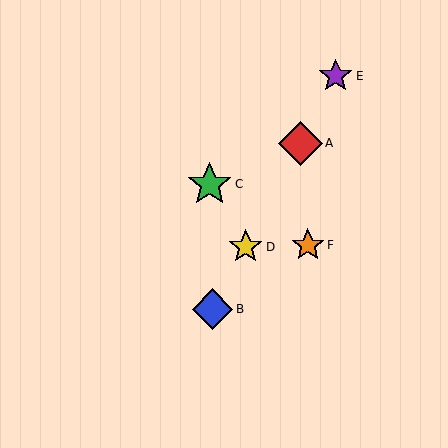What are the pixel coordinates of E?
Object E is at (336, 76).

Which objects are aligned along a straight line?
Objects A, B, D, E are aligned along a straight line.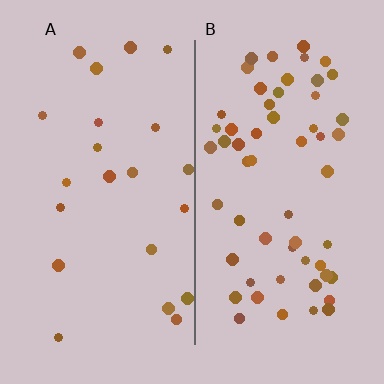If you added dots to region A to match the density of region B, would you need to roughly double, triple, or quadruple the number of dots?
Approximately triple.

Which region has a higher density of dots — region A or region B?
B (the right).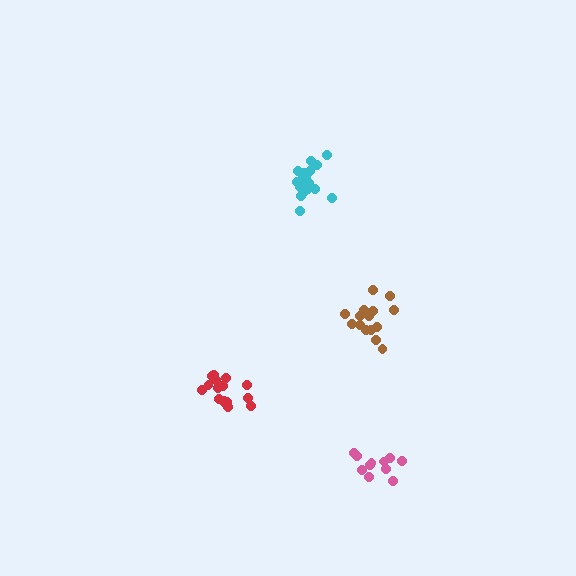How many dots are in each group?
Group 1: 16 dots, Group 2: 15 dots, Group 3: 17 dots, Group 4: 11 dots (59 total).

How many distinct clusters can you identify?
There are 4 distinct clusters.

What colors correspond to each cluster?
The clusters are colored: red, brown, cyan, pink.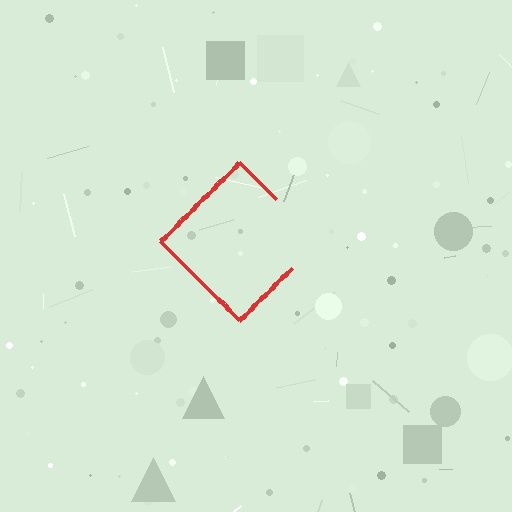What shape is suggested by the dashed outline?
The dashed outline suggests a diamond.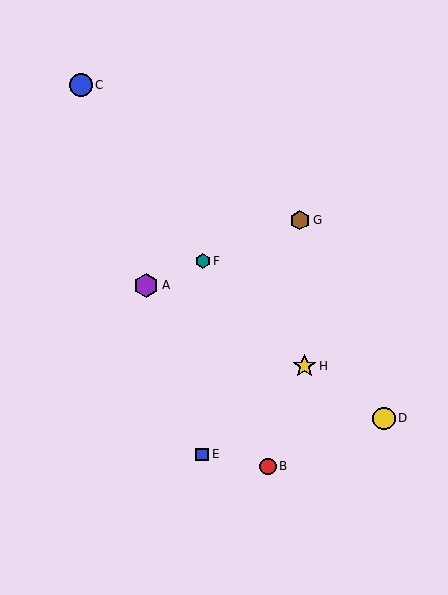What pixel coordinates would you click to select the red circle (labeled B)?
Click at (268, 466) to select the red circle B.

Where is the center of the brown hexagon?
The center of the brown hexagon is at (300, 220).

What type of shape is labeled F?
Shape F is a teal hexagon.